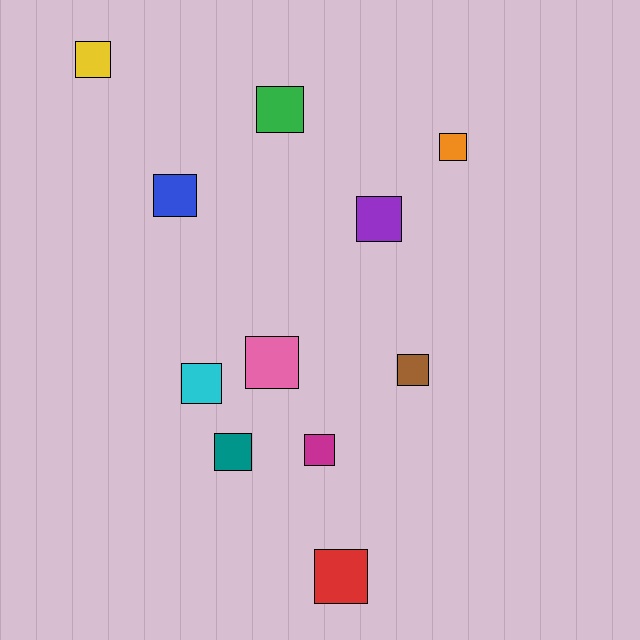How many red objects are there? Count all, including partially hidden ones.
There is 1 red object.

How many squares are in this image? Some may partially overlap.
There are 11 squares.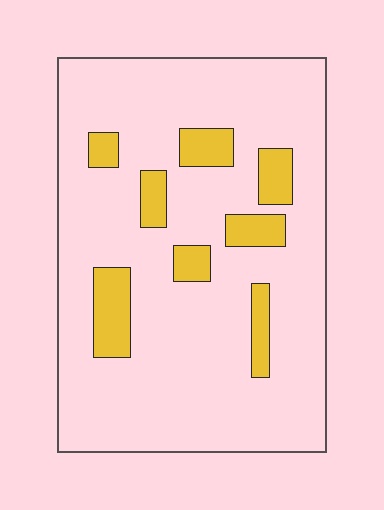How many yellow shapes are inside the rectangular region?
8.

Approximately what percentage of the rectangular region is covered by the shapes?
Approximately 15%.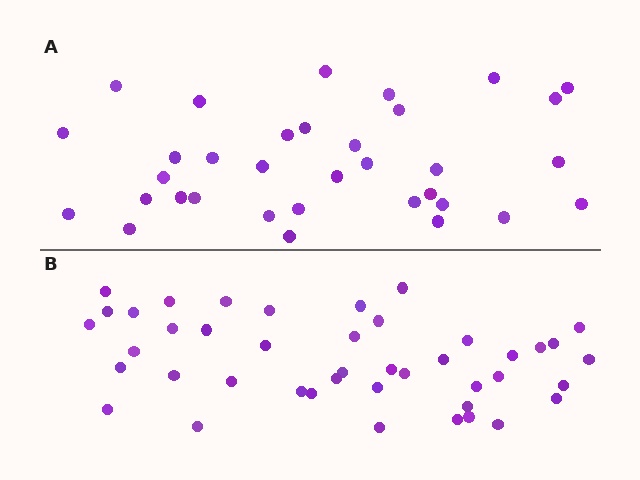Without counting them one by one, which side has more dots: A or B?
Region B (the bottom region) has more dots.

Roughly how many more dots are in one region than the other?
Region B has roughly 8 or so more dots than region A.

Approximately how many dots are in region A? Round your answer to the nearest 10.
About 30 dots. (The exact count is 34, which rounds to 30.)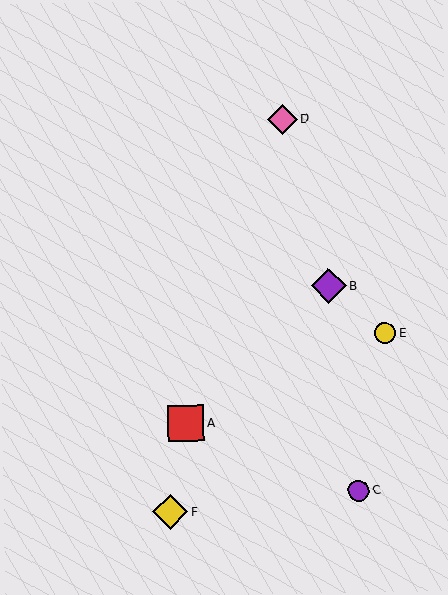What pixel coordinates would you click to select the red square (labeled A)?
Click at (186, 423) to select the red square A.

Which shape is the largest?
The red square (labeled A) is the largest.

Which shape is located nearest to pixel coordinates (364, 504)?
The purple circle (labeled C) at (359, 491) is nearest to that location.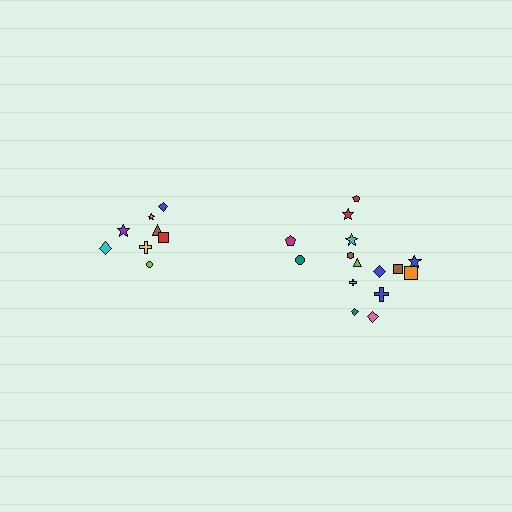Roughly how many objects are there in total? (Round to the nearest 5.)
Roughly 25 objects in total.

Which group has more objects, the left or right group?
The right group.